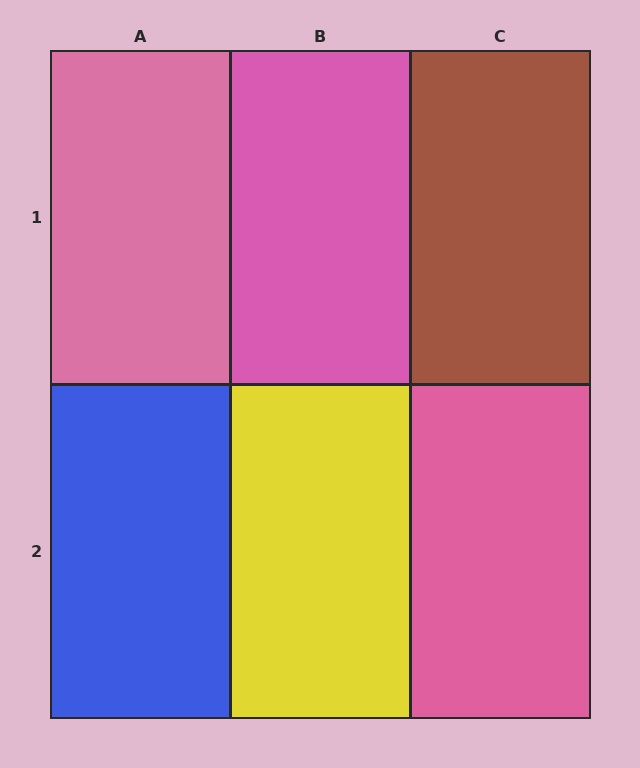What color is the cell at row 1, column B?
Pink.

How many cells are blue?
1 cell is blue.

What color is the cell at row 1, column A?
Pink.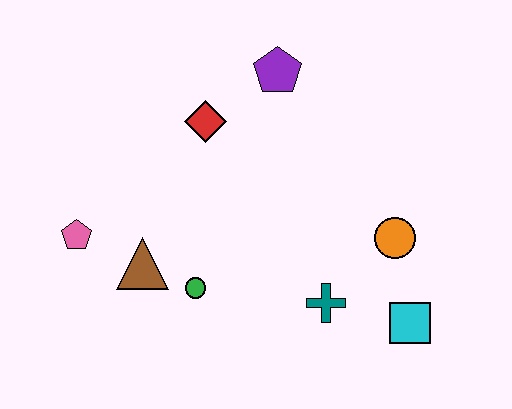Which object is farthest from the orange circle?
The pink pentagon is farthest from the orange circle.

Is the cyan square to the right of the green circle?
Yes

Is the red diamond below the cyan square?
No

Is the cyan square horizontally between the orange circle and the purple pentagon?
No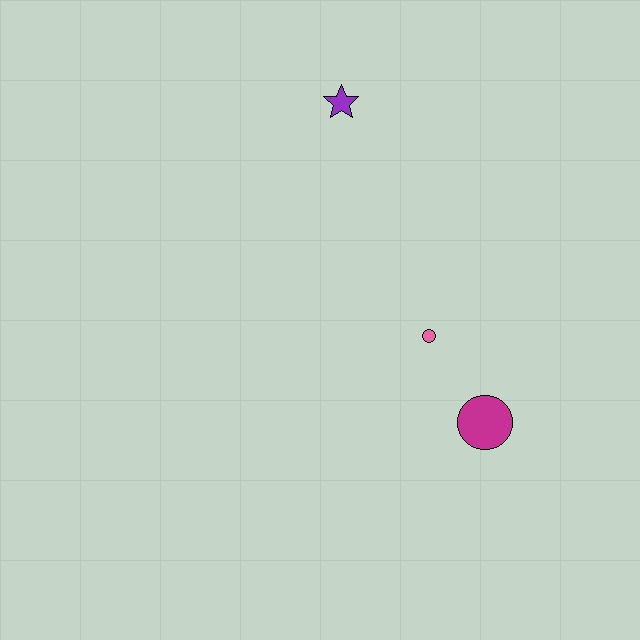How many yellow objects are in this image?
There are no yellow objects.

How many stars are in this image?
There is 1 star.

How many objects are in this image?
There are 3 objects.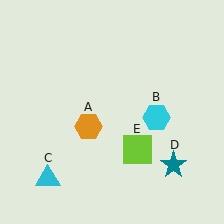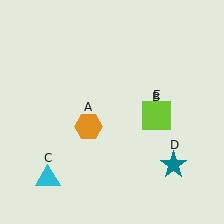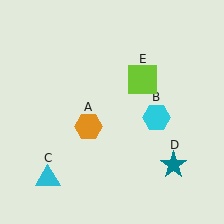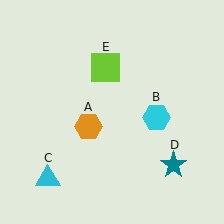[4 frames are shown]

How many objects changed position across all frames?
1 object changed position: lime square (object E).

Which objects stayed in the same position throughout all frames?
Orange hexagon (object A) and cyan hexagon (object B) and cyan triangle (object C) and teal star (object D) remained stationary.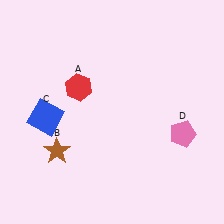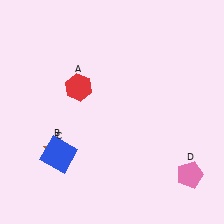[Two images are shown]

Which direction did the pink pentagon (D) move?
The pink pentagon (D) moved down.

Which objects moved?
The objects that moved are: the blue square (C), the pink pentagon (D).